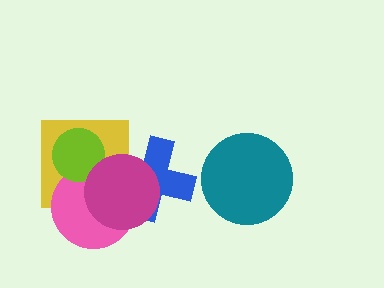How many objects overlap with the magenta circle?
4 objects overlap with the magenta circle.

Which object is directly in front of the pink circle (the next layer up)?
The lime circle is directly in front of the pink circle.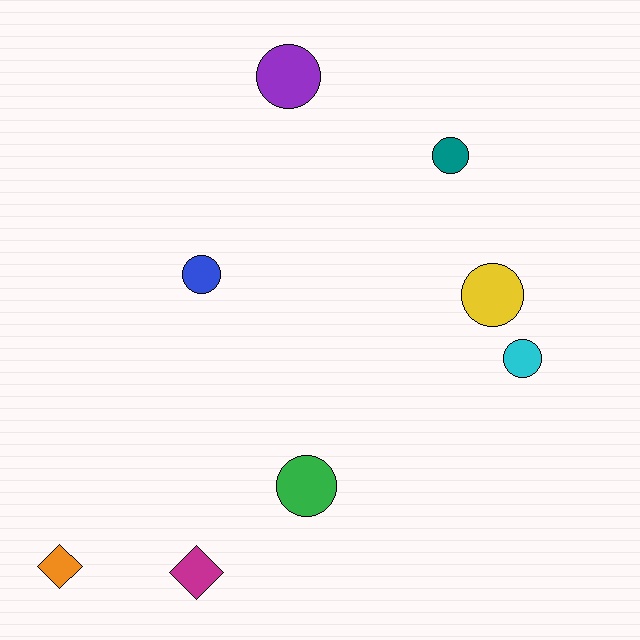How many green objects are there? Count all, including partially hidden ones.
There is 1 green object.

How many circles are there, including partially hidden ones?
There are 6 circles.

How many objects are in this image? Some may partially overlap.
There are 8 objects.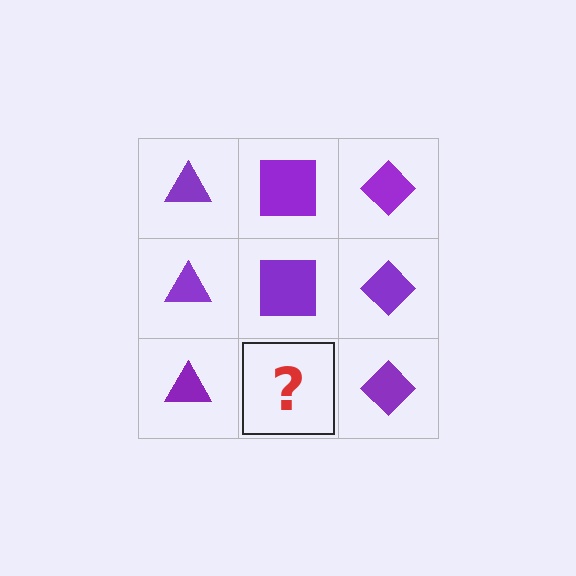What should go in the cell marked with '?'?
The missing cell should contain a purple square.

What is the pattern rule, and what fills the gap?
The rule is that each column has a consistent shape. The gap should be filled with a purple square.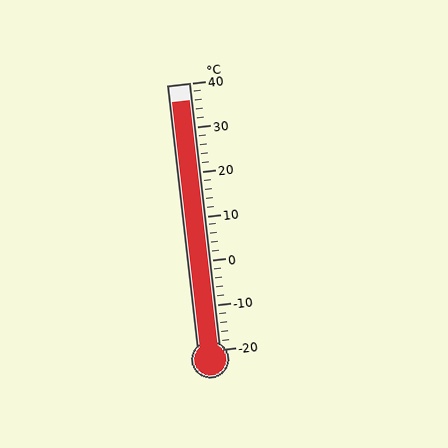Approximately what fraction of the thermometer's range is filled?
The thermometer is filled to approximately 95% of its range.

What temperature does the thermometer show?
The thermometer shows approximately 36°C.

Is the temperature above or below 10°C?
The temperature is above 10°C.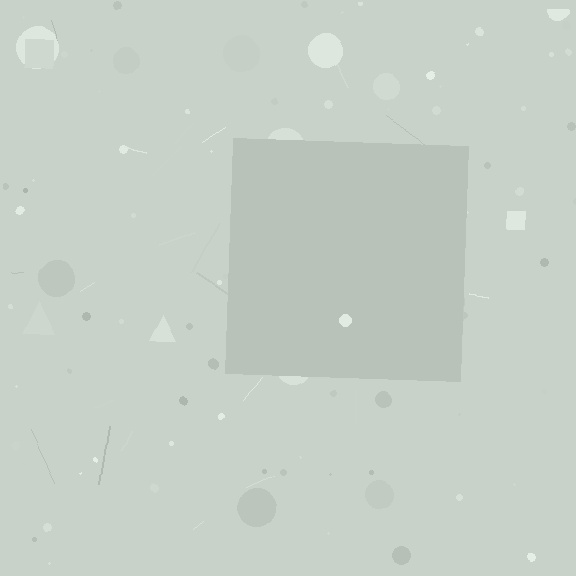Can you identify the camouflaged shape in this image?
The camouflaged shape is a square.